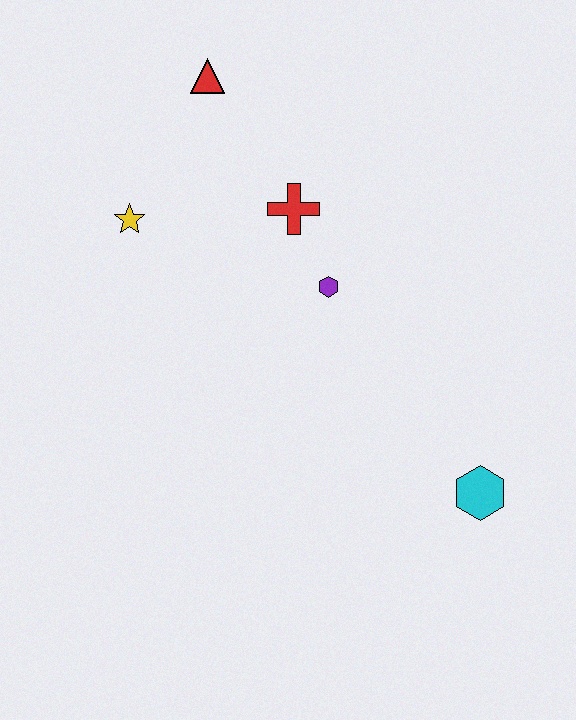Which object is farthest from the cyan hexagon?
The red triangle is farthest from the cyan hexagon.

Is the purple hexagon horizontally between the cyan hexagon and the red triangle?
Yes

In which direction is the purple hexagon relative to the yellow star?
The purple hexagon is to the right of the yellow star.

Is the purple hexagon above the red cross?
No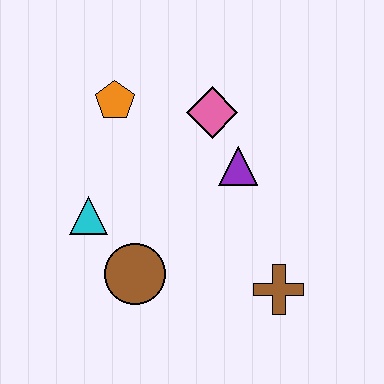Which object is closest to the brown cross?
The purple triangle is closest to the brown cross.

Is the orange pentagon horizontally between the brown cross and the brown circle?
No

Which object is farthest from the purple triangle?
The cyan triangle is farthest from the purple triangle.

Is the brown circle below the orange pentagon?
Yes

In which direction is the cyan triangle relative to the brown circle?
The cyan triangle is above the brown circle.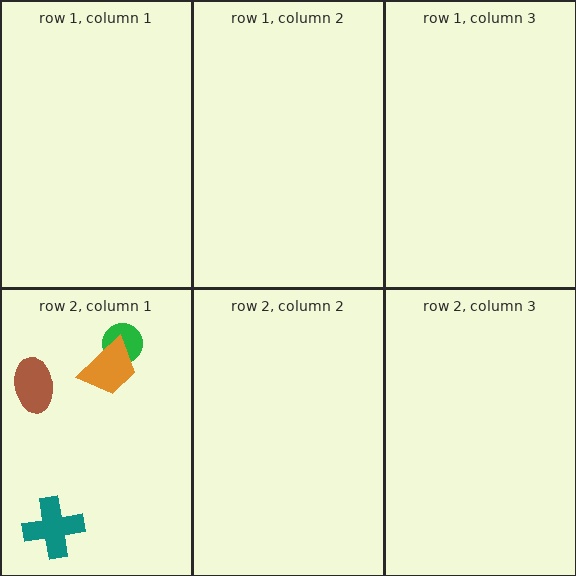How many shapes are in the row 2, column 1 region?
4.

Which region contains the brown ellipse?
The row 2, column 1 region.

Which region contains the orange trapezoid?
The row 2, column 1 region.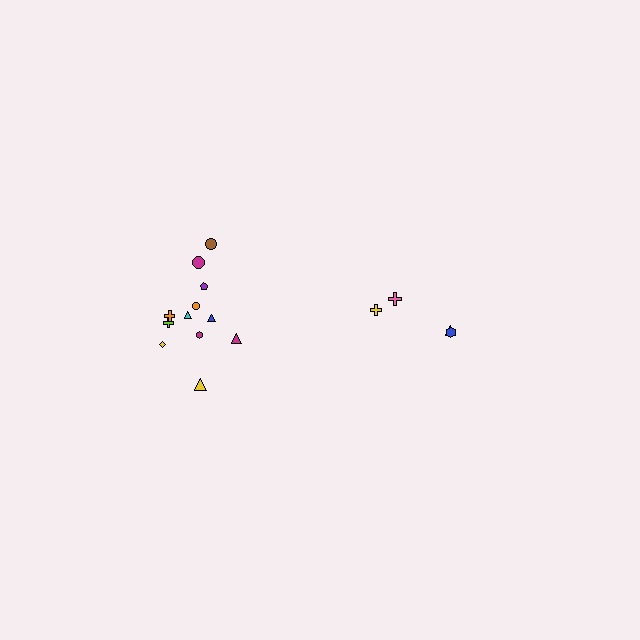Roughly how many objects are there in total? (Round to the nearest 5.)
Roughly 15 objects in total.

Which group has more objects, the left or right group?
The left group.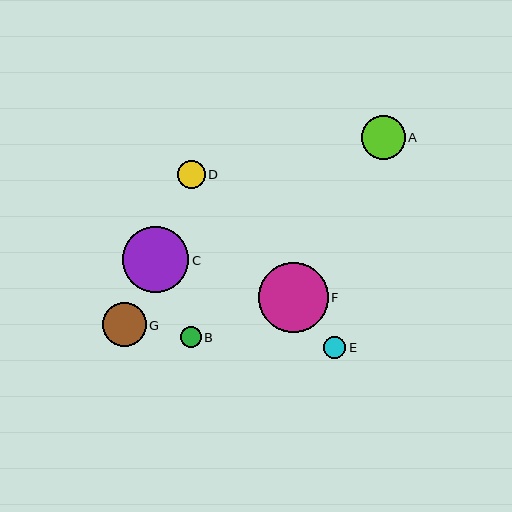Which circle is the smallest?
Circle B is the smallest with a size of approximately 21 pixels.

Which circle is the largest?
Circle F is the largest with a size of approximately 69 pixels.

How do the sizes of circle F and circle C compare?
Circle F and circle C are approximately the same size.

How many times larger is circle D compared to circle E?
Circle D is approximately 1.3 times the size of circle E.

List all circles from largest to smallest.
From largest to smallest: F, C, A, G, D, E, B.